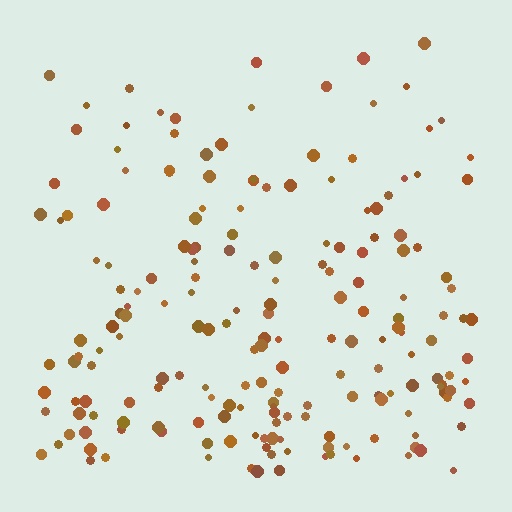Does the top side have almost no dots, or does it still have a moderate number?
Still a moderate number, just noticeably fewer than the bottom.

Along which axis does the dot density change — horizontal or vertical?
Vertical.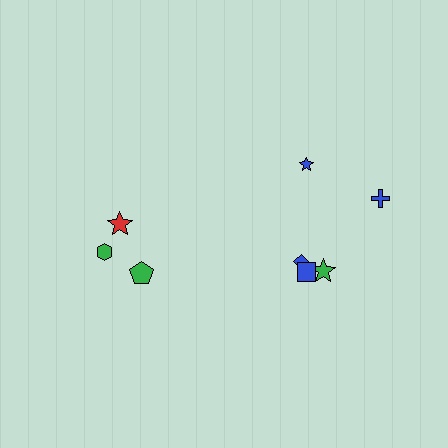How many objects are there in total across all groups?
There are 8 objects.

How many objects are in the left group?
There are 3 objects.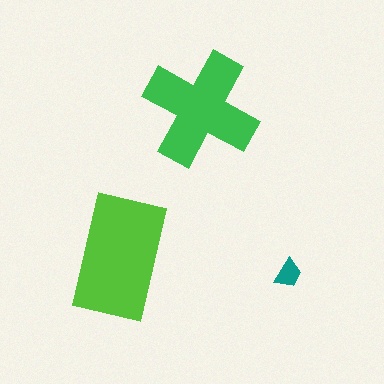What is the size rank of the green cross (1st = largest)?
2nd.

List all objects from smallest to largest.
The teal trapezoid, the green cross, the lime rectangle.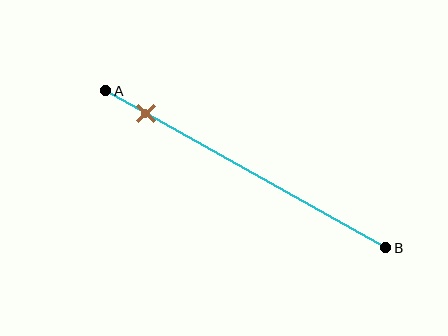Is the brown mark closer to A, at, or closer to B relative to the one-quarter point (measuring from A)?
The brown mark is closer to point A than the one-quarter point of segment AB.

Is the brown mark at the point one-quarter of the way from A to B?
No, the mark is at about 15% from A, not at the 25% one-quarter point.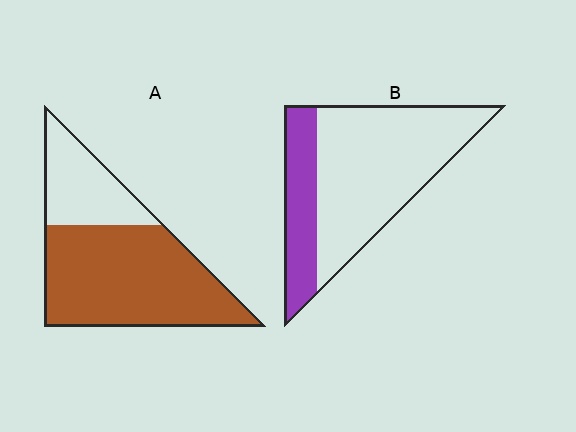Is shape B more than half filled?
No.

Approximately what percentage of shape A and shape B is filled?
A is approximately 70% and B is approximately 25%.